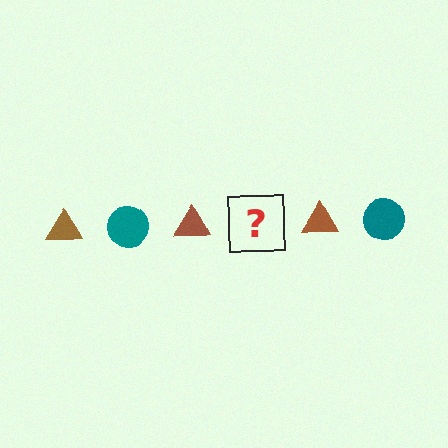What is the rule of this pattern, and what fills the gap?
The rule is that the pattern alternates between brown triangle and teal circle. The gap should be filled with a teal circle.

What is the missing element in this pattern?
The missing element is a teal circle.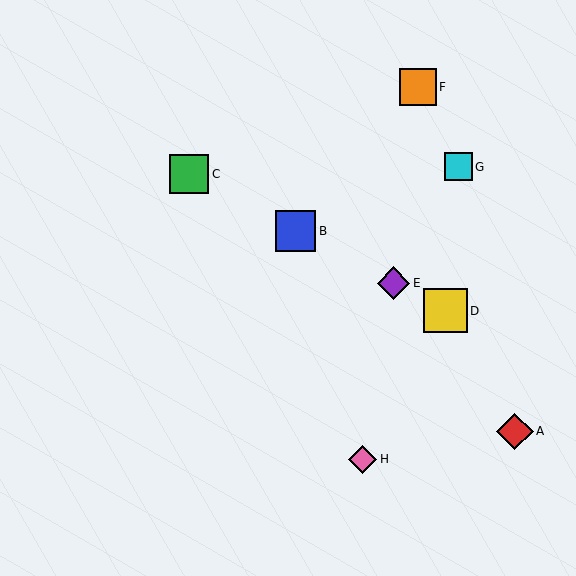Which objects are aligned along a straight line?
Objects B, C, D, E are aligned along a straight line.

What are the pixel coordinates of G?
Object G is at (458, 167).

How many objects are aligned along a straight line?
4 objects (B, C, D, E) are aligned along a straight line.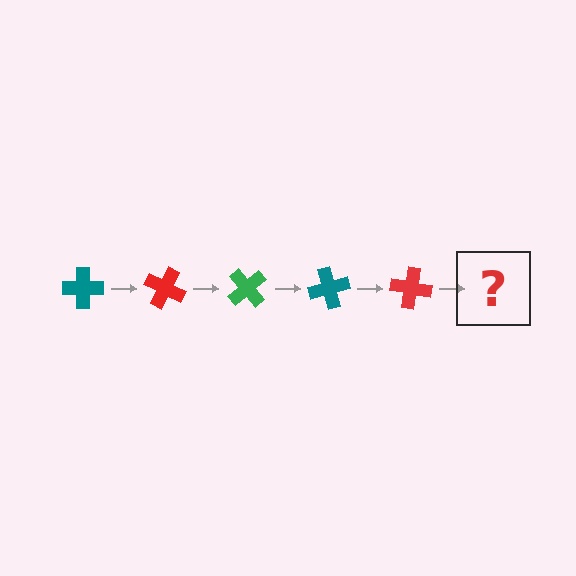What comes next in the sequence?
The next element should be a green cross, rotated 125 degrees from the start.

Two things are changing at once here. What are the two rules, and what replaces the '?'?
The two rules are that it rotates 25 degrees each step and the color cycles through teal, red, and green. The '?' should be a green cross, rotated 125 degrees from the start.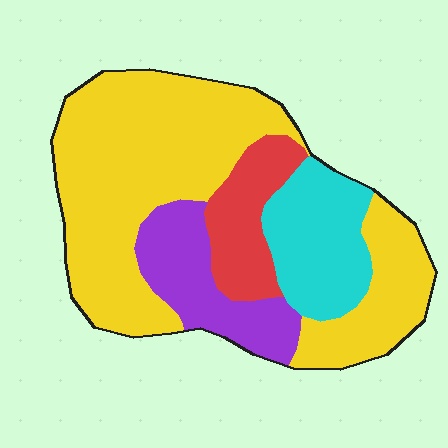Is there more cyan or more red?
Cyan.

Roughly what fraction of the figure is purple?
Purple covers around 15% of the figure.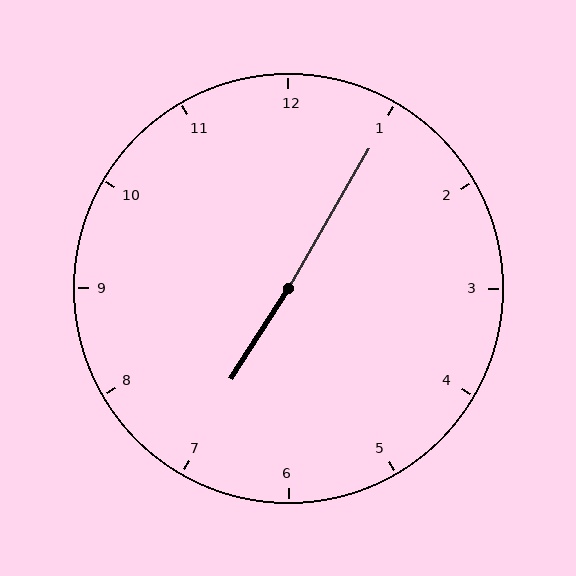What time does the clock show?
7:05.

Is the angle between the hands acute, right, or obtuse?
It is obtuse.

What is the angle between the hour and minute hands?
Approximately 178 degrees.